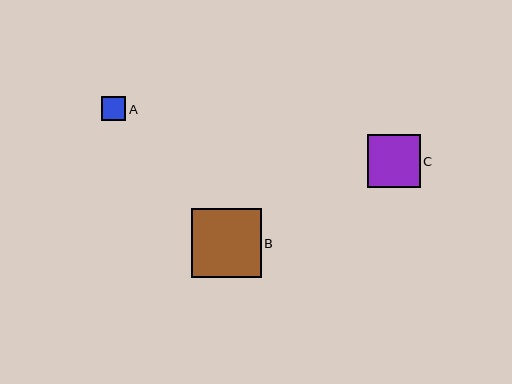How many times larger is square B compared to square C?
Square B is approximately 1.3 times the size of square C.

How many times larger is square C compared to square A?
Square C is approximately 2.1 times the size of square A.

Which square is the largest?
Square B is the largest with a size of approximately 69 pixels.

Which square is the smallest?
Square A is the smallest with a size of approximately 25 pixels.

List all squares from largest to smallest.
From largest to smallest: B, C, A.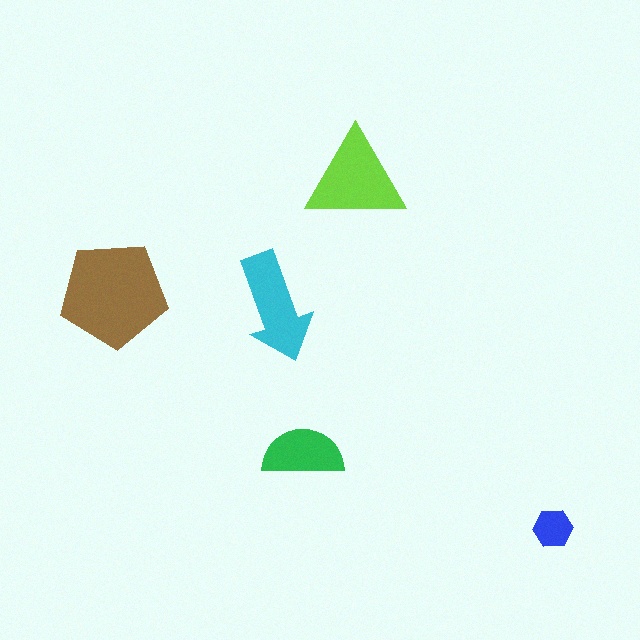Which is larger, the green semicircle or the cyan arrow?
The cyan arrow.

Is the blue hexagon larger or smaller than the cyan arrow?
Smaller.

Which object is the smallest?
The blue hexagon.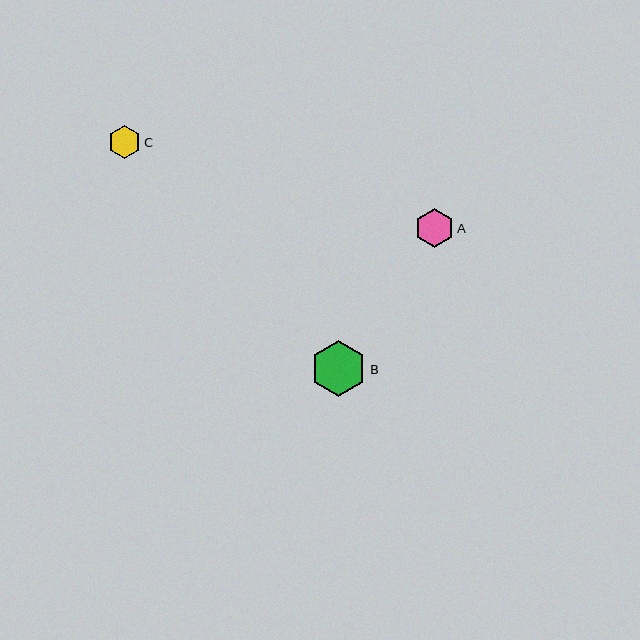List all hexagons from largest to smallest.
From largest to smallest: B, A, C.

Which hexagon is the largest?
Hexagon B is the largest with a size of approximately 56 pixels.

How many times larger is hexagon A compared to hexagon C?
Hexagon A is approximately 1.2 times the size of hexagon C.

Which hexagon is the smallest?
Hexagon C is the smallest with a size of approximately 33 pixels.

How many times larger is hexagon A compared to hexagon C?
Hexagon A is approximately 1.2 times the size of hexagon C.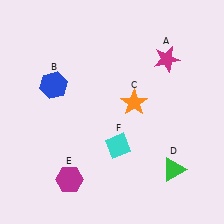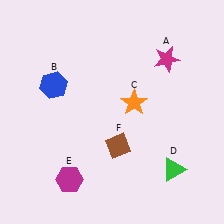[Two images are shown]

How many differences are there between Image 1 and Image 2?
There is 1 difference between the two images.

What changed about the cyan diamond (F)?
In Image 1, F is cyan. In Image 2, it changed to brown.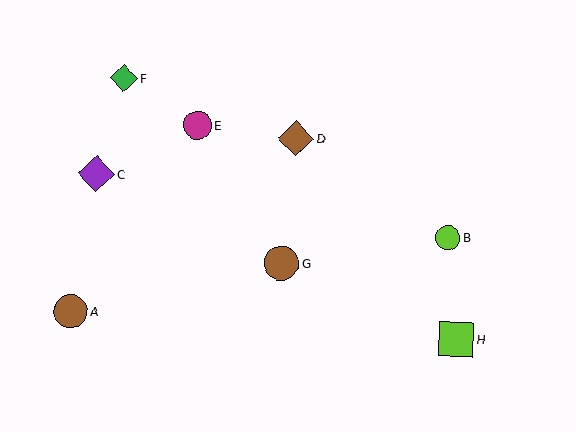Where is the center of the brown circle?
The center of the brown circle is at (282, 263).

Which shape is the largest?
The purple diamond (labeled C) is the largest.